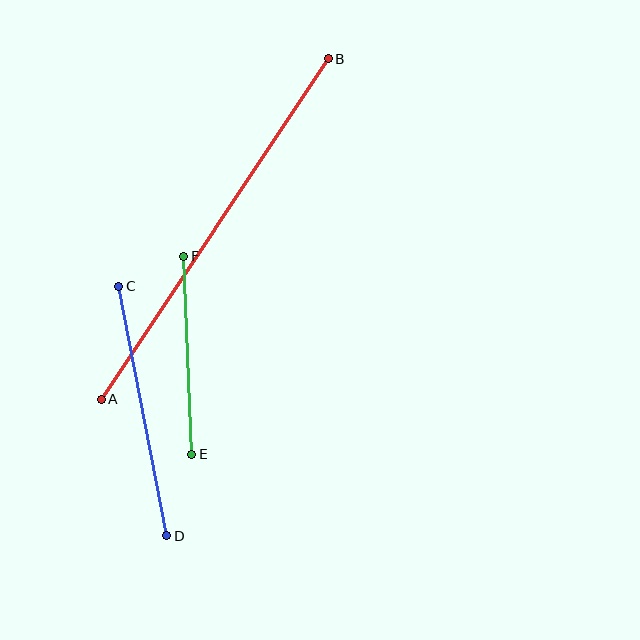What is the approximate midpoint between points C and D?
The midpoint is at approximately (143, 411) pixels.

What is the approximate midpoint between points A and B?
The midpoint is at approximately (215, 229) pixels.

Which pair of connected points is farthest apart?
Points A and B are farthest apart.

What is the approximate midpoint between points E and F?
The midpoint is at approximately (188, 355) pixels.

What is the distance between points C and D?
The distance is approximately 254 pixels.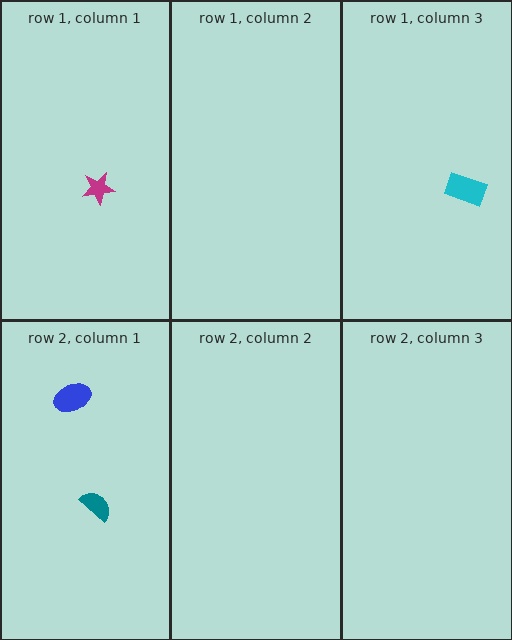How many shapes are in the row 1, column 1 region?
1.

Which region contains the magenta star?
The row 1, column 1 region.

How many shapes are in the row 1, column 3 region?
1.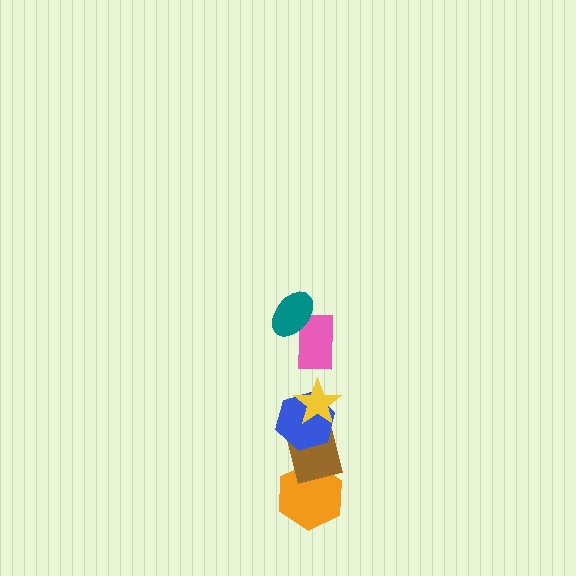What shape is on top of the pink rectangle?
The teal ellipse is on top of the pink rectangle.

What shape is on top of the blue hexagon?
The yellow star is on top of the blue hexagon.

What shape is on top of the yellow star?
The pink rectangle is on top of the yellow star.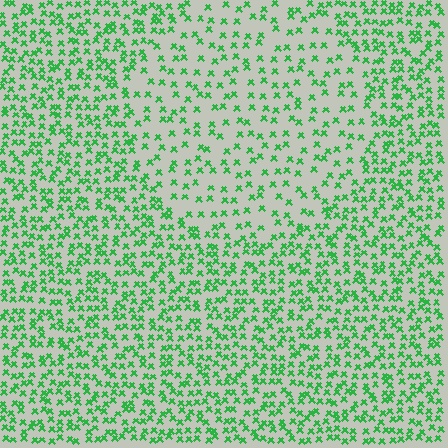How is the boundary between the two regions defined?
The boundary is defined by a change in element density (approximately 1.9x ratio). All elements are the same color, size, and shape.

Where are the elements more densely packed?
The elements are more densely packed outside the circle boundary.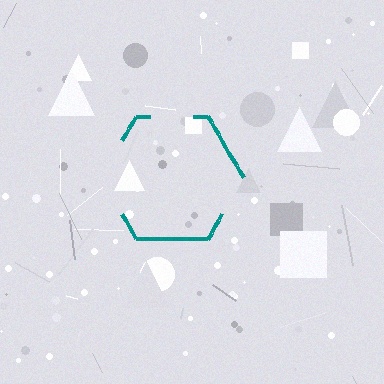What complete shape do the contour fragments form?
The contour fragments form a hexagon.